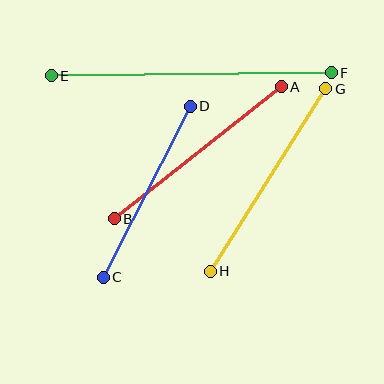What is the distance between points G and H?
The distance is approximately 216 pixels.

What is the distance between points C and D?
The distance is approximately 192 pixels.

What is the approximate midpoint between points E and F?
The midpoint is at approximately (191, 74) pixels.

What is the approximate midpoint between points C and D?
The midpoint is at approximately (147, 192) pixels.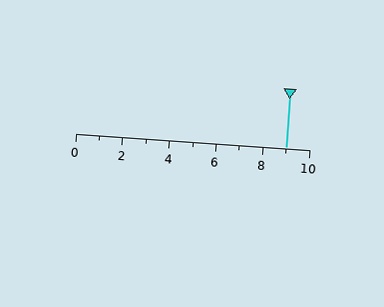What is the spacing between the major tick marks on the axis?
The major ticks are spaced 2 apart.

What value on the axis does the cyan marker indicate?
The marker indicates approximately 9.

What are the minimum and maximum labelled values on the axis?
The axis runs from 0 to 10.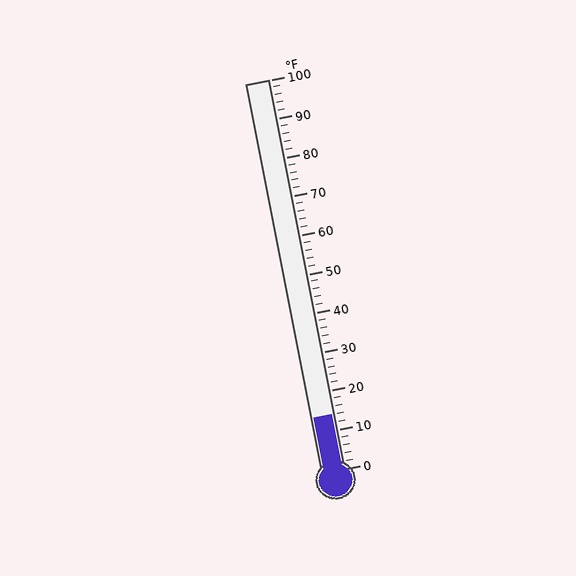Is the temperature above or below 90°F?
The temperature is below 90°F.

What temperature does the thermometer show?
The thermometer shows approximately 14°F.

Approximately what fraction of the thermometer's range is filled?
The thermometer is filled to approximately 15% of its range.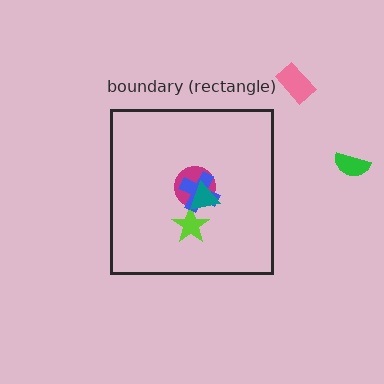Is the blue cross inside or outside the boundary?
Inside.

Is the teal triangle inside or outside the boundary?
Inside.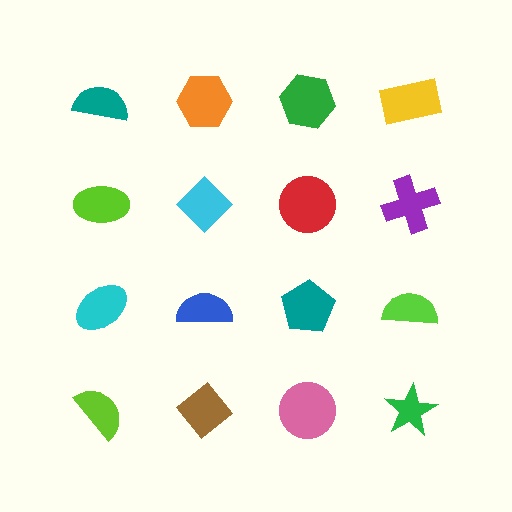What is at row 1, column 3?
A green hexagon.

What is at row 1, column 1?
A teal semicircle.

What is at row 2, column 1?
A lime ellipse.